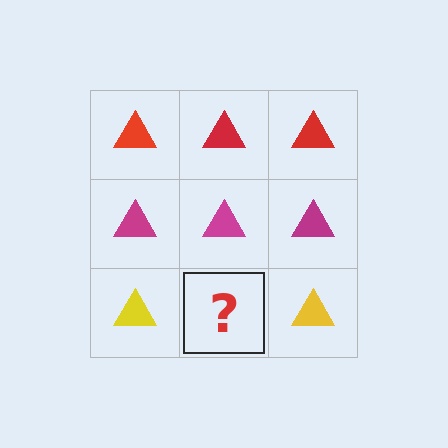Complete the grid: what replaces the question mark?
The question mark should be replaced with a yellow triangle.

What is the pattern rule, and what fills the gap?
The rule is that each row has a consistent color. The gap should be filled with a yellow triangle.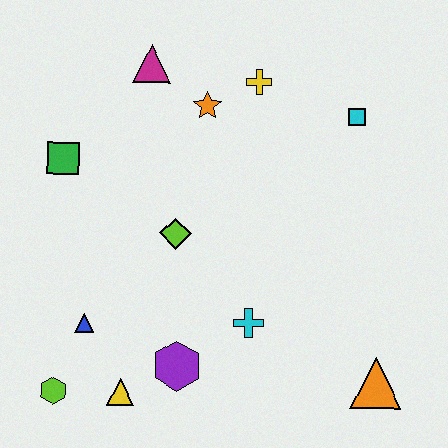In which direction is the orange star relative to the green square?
The orange star is to the right of the green square.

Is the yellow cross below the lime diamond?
No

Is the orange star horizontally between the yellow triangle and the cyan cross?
Yes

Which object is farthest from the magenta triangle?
The orange triangle is farthest from the magenta triangle.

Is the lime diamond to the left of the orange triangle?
Yes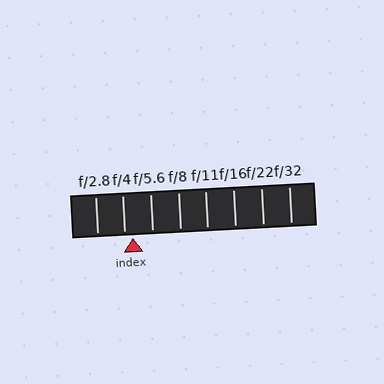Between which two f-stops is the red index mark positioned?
The index mark is between f/4 and f/5.6.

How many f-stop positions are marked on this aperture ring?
There are 8 f-stop positions marked.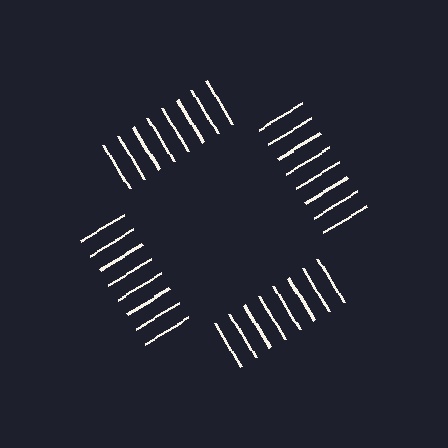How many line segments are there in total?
32 — 8 along each of the 4 edges.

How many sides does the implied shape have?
4 sides — the line-ends trace a square.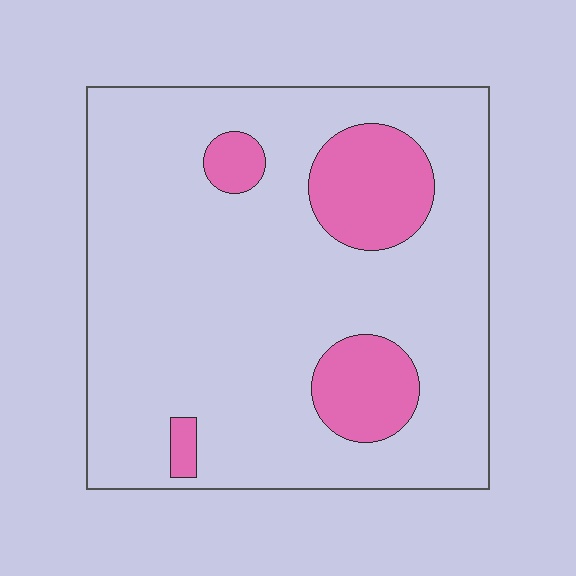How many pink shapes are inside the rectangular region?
4.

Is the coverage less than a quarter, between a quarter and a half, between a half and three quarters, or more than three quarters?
Less than a quarter.